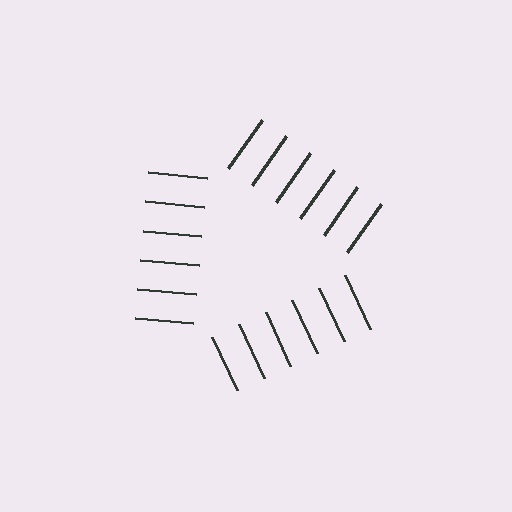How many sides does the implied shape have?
3 sides — the line-ends trace a triangle.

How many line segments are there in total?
18 — 6 along each of the 3 edges.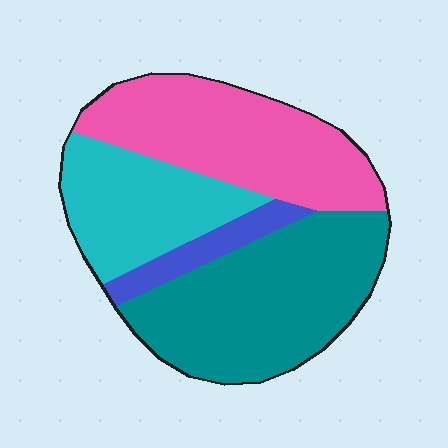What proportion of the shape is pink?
Pink covers around 30% of the shape.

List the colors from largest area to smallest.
From largest to smallest: teal, pink, cyan, blue.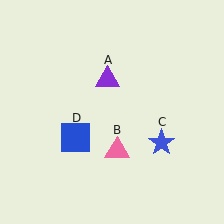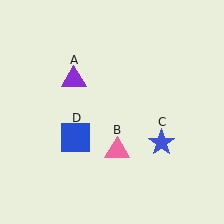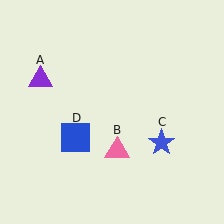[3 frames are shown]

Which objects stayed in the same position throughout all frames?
Pink triangle (object B) and blue star (object C) and blue square (object D) remained stationary.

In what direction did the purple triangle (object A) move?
The purple triangle (object A) moved left.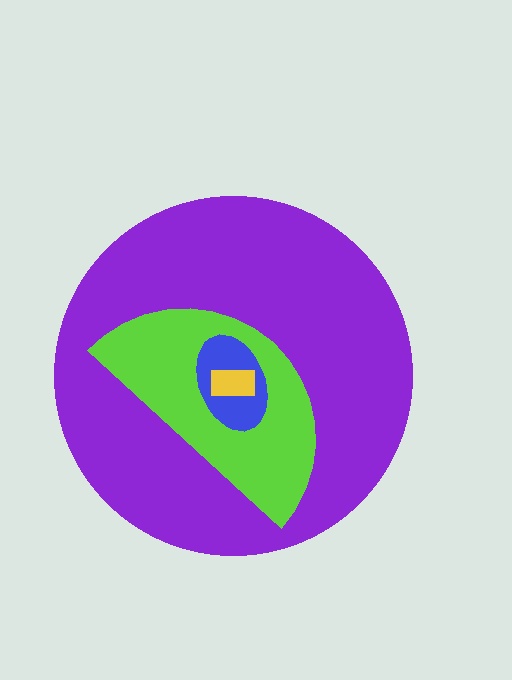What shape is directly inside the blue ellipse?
The yellow rectangle.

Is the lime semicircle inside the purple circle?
Yes.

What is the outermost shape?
The purple circle.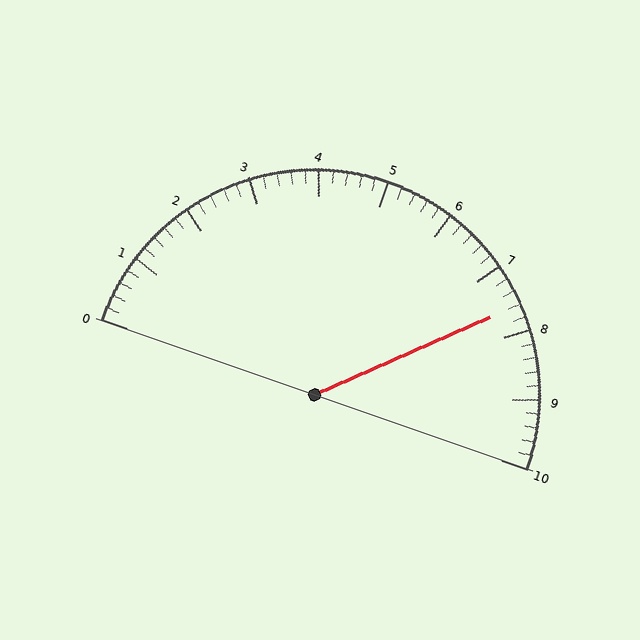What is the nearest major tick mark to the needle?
The nearest major tick mark is 8.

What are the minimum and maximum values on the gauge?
The gauge ranges from 0 to 10.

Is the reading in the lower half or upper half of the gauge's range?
The reading is in the upper half of the range (0 to 10).